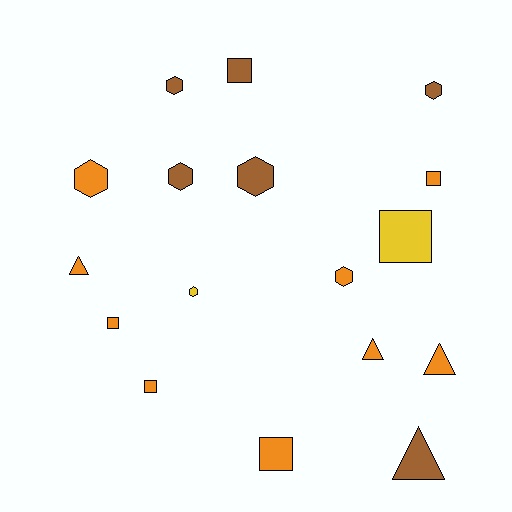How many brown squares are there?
There is 1 brown square.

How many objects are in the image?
There are 17 objects.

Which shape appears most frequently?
Hexagon, with 7 objects.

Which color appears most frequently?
Orange, with 9 objects.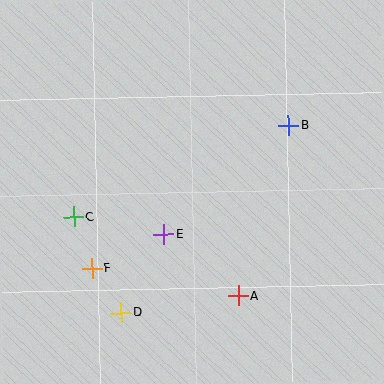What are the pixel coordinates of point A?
Point A is at (238, 296).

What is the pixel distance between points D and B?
The distance between D and B is 251 pixels.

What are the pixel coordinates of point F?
Point F is at (92, 268).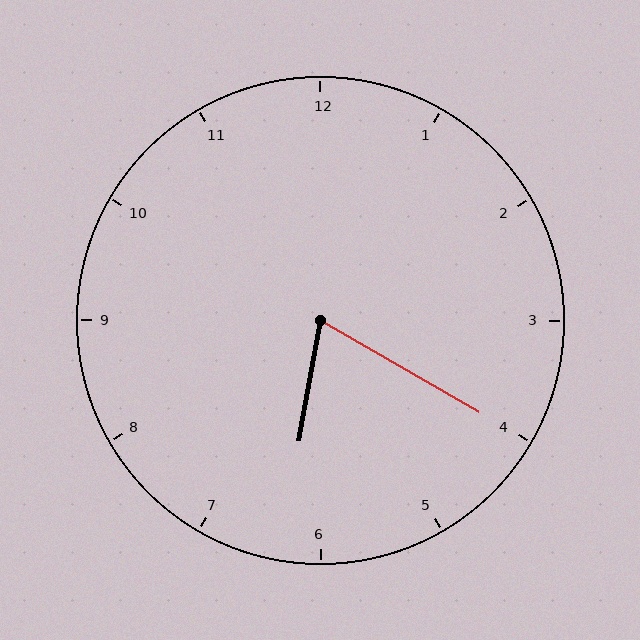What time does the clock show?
6:20.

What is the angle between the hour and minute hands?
Approximately 70 degrees.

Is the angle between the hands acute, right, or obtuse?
It is acute.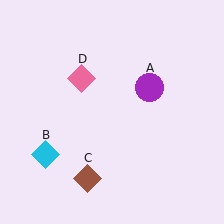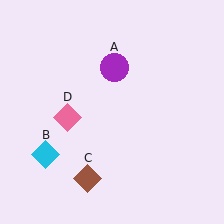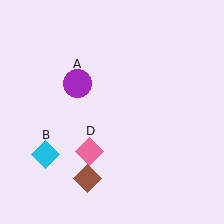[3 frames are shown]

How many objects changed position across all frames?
2 objects changed position: purple circle (object A), pink diamond (object D).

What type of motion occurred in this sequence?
The purple circle (object A), pink diamond (object D) rotated counterclockwise around the center of the scene.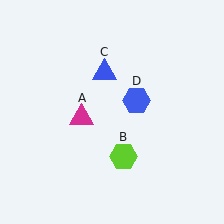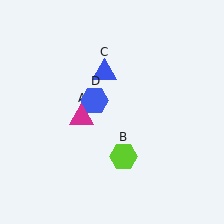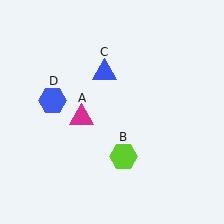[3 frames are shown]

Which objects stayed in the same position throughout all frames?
Magenta triangle (object A) and lime hexagon (object B) and blue triangle (object C) remained stationary.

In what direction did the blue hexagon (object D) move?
The blue hexagon (object D) moved left.